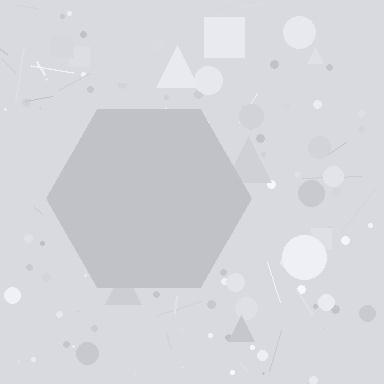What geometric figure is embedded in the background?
A hexagon is embedded in the background.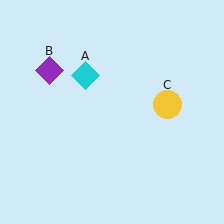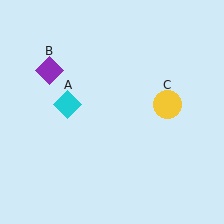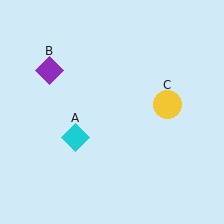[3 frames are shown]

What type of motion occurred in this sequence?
The cyan diamond (object A) rotated counterclockwise around the center of the scene.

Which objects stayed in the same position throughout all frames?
Purple diamond (object B) and yellow circle (object C) remained stationary.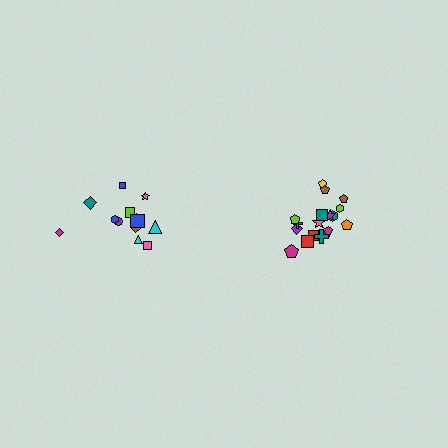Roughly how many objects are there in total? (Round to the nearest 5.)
Roughly 35 objects in total.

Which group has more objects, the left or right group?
The right group.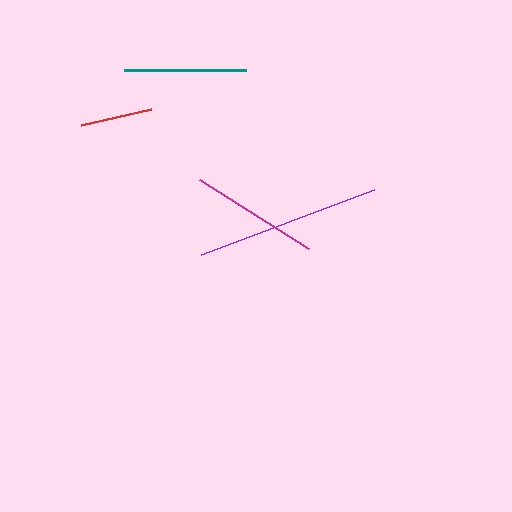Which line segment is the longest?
The purple line is the longest at approximately 184 pixels.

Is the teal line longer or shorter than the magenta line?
The magenta line is longer than the teal line.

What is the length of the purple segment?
The purple segment is approximately 184 pixels long.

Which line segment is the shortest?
The red line is the shortest at approximately 71 pixels.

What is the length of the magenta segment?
The magenta segment is approximately 129 pixels long.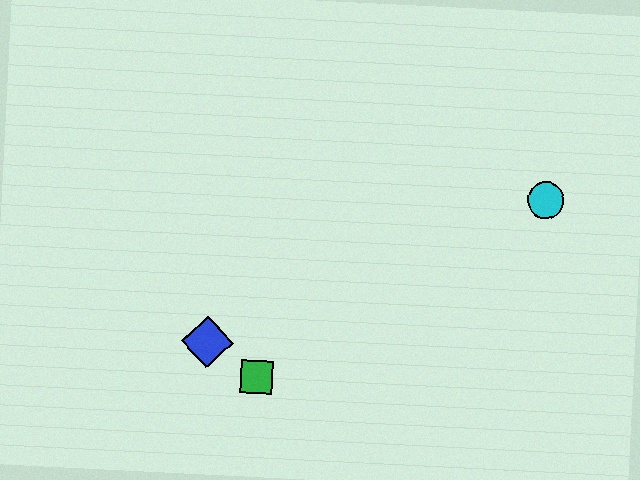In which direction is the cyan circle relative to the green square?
The cyan circle is to the right of the green square.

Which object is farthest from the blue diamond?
The cyan circle is farthest from the blue diamond.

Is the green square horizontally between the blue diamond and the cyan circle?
Yes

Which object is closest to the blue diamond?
The green square is closest to the blue diamond.